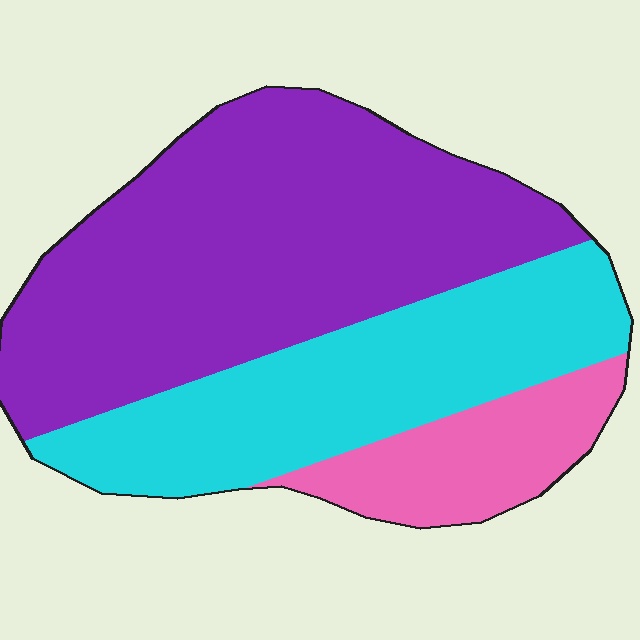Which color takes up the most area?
Purple, at roughly 55%.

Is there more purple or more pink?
Purple.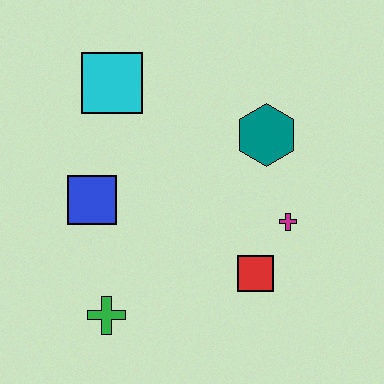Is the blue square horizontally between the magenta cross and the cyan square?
No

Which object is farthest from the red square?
The cyan square is farthest from the red square.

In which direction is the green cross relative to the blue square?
The green cross is below the blue square.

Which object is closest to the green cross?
The blue square is closest to the green cross.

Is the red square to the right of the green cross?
Yes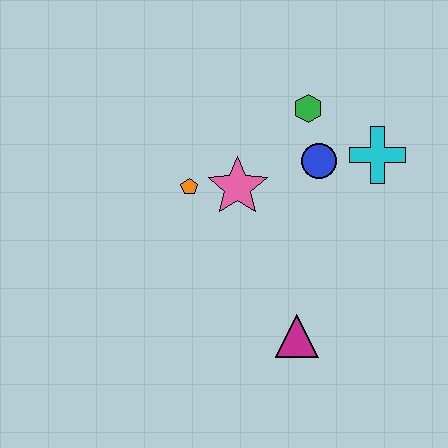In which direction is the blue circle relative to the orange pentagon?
The blue circle is to the right of the orange pentagon.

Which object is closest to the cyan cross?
The blue circle is closest to the cyan cross.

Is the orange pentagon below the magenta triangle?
No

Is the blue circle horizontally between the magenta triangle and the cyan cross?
Yes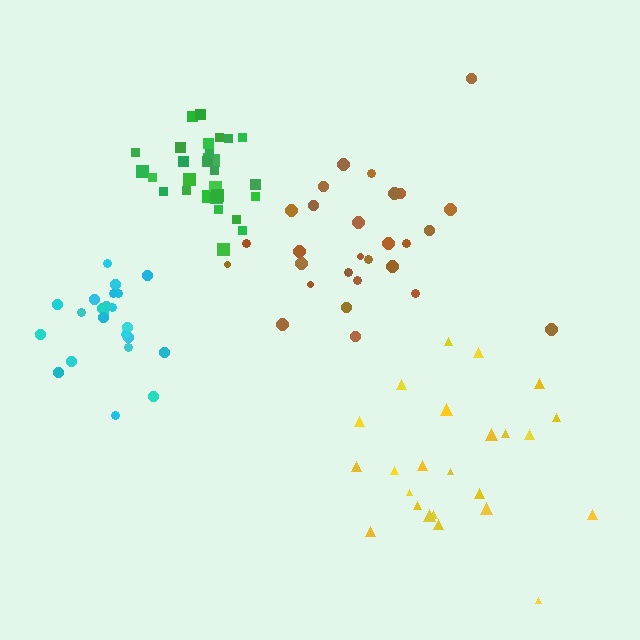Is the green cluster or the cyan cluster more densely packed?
Green.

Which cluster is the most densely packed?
Green.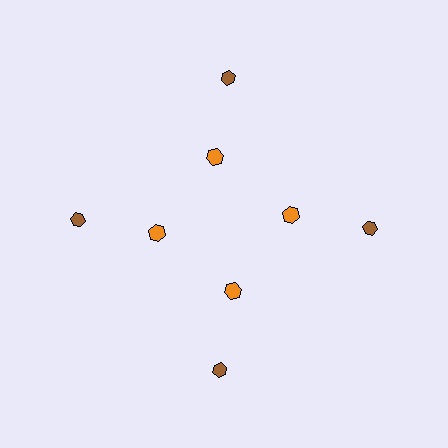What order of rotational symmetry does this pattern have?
This pattern has 4-fold rotational symmetry.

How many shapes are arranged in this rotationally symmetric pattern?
There are 8 shapes, arranged in 4 groups of 2.